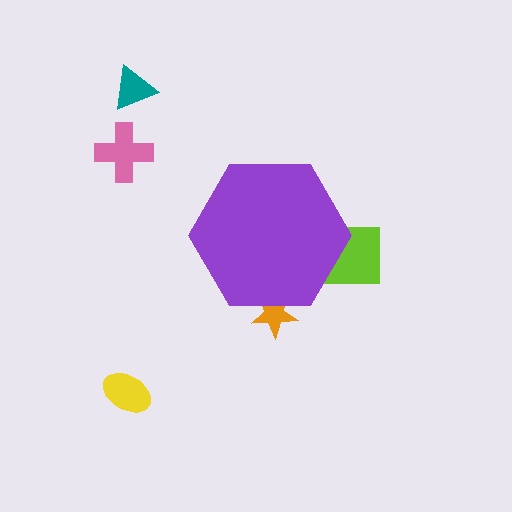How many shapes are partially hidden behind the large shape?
2 shapes are partially hidden.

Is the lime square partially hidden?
Yes, the lime square is partially hidden behind the purple hexagon.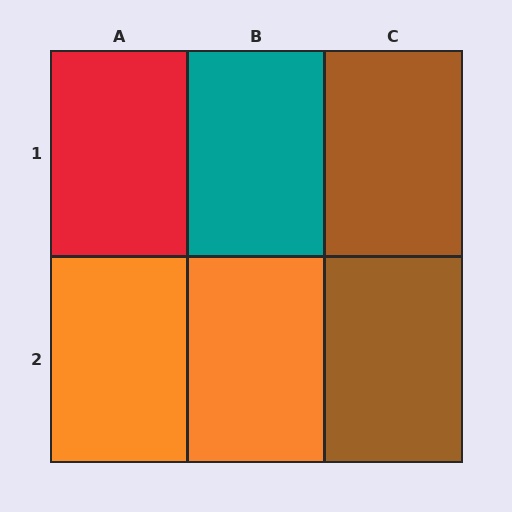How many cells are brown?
2 cells are brown.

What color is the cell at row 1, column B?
Teal.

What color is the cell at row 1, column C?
Brown.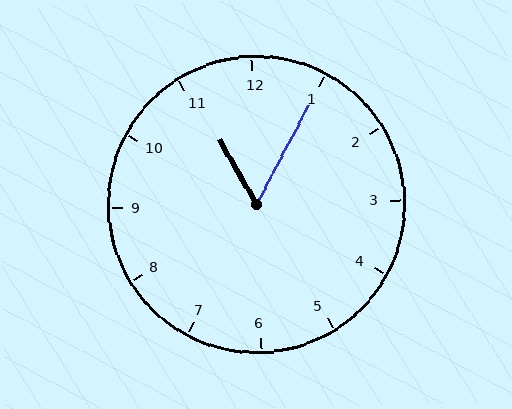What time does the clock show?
11:05.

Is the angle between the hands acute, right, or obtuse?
It is acute.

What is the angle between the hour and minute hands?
Approximately 58 degrees.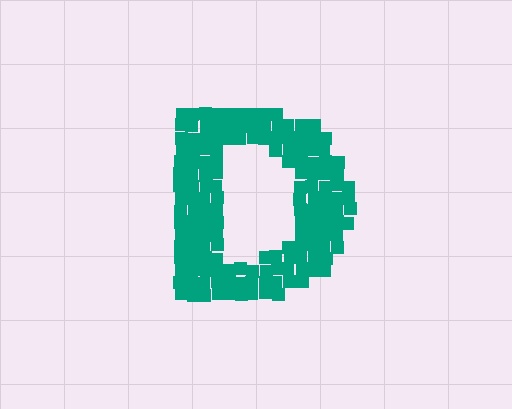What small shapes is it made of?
It is made of small squares.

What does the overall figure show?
The overall figure shows the letter D.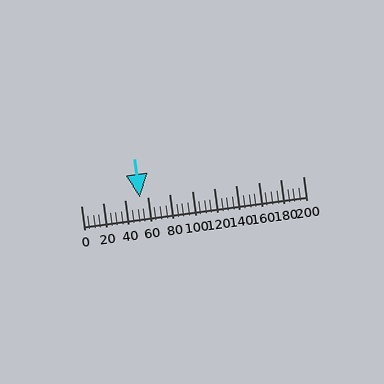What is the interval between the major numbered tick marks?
The major tick marks are spaced 20 units apart.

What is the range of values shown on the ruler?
The ruler shows values from 0 to 200.